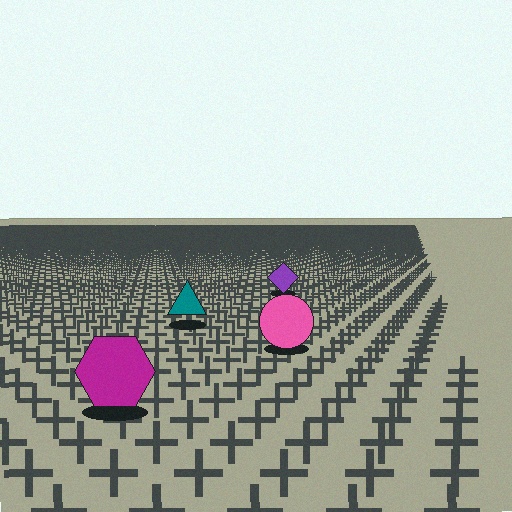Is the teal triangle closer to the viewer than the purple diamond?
Yes. The teal triangle is closer — you can tell from the texture gradient: the ground texture is coarser near it.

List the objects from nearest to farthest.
From nearest to farthest: the magenta hexagon, the pink circle, the teal triangle, the purple diamond.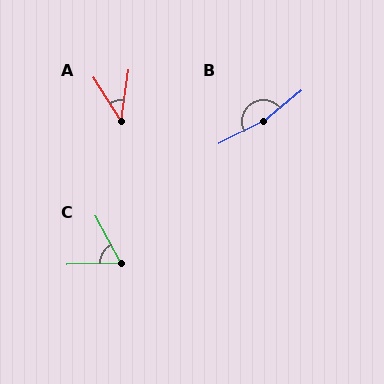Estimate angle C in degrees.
Approximately 64 degrees.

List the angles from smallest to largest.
A (41°), C (64°), B (169°).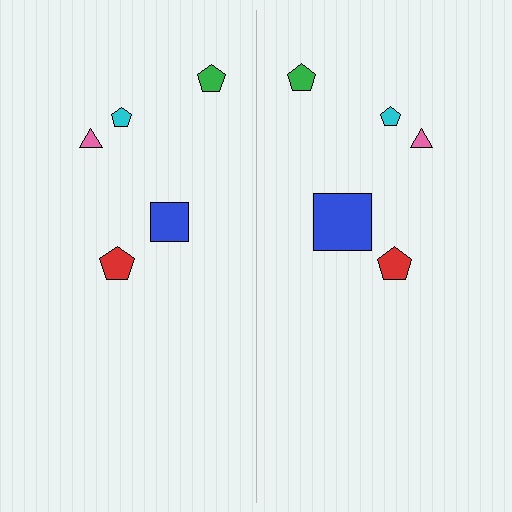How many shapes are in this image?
There are 10 shapes in this image.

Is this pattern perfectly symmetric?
No, the pattern is not perfectly symmetric. The blue square on the right side has a different size than its mirror counterpart.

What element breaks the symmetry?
The blue square on the right side has a different size than its mirror counterpart.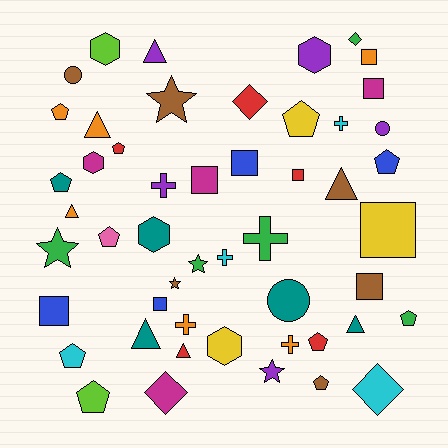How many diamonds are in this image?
There are 4 diamonds.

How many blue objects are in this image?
There are 4 blue objects.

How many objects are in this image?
There are 50 objects.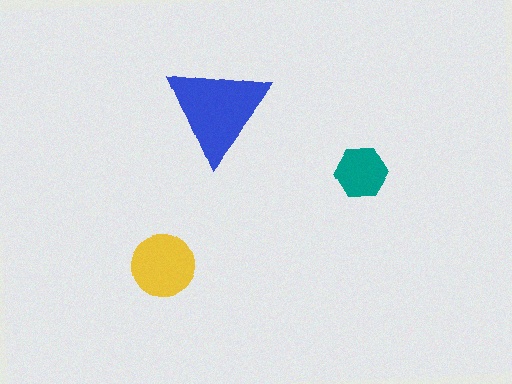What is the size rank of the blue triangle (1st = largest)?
1st.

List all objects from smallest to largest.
The teal hexagon, the yellow circle, the blue triangle.